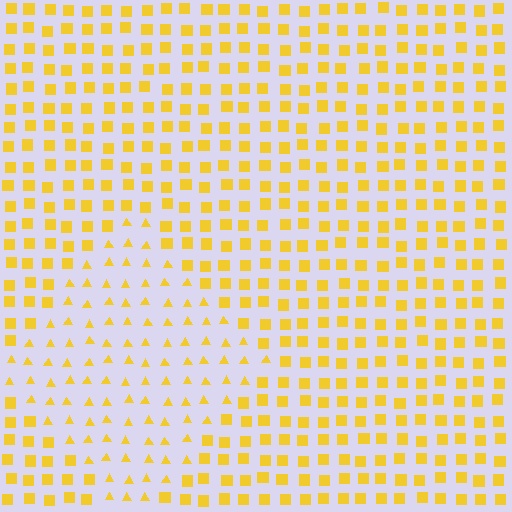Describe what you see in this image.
The image is filled with small yellow elements arranged in a uniform grid. A diamond-shaped region contains triangles, while the surrounding area contains squares. The boundary is defined purely by the change in element shape.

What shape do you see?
I see a diamond.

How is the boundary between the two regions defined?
The boundary is defined by a change in element shape: triangles inside vs. squares outside. All elements share the same color and spacing.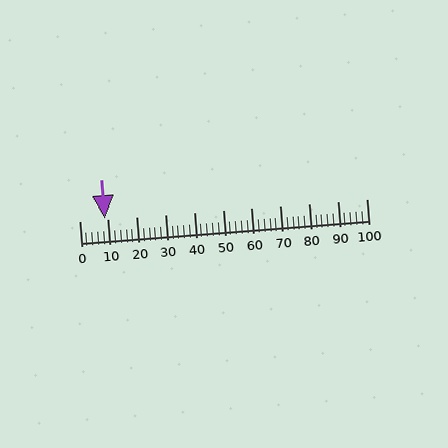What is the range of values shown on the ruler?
The ruler shows values from 0 to 100.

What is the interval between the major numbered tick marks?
The major tick marks are spaced 10 units apart.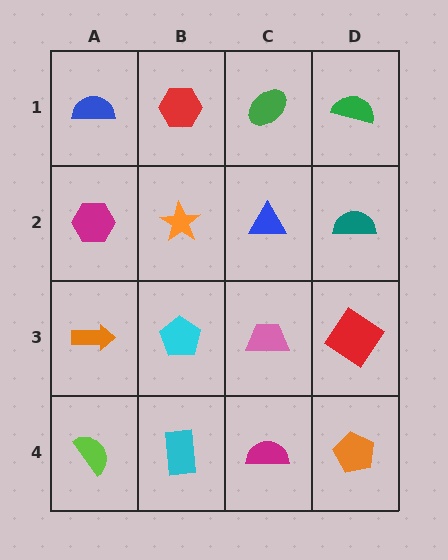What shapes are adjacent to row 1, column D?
A teal semicircle (row 2, column D), a green ellipse (row 1, column C).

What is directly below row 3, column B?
A cyan rectangle.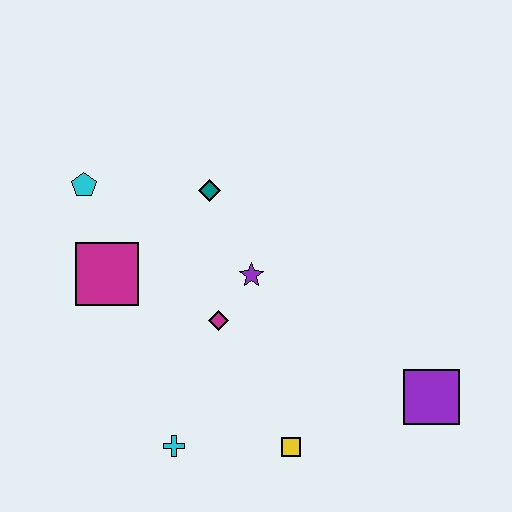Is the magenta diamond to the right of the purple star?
No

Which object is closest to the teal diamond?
The purple star is closest to the teal diamond.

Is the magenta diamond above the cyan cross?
Yes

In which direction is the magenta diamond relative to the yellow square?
The magenta diamond is above the yellow square.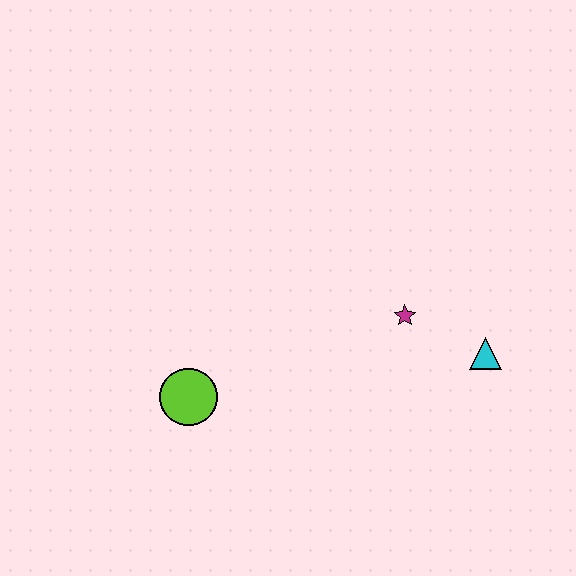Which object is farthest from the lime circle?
The cyan triangle is farthest from the lime circle.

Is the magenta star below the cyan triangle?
No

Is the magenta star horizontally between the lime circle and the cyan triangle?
Yes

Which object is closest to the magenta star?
The cyan triangle is closest to the magenta star.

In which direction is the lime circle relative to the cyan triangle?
The lime circle is to the left of the cyan triangle.